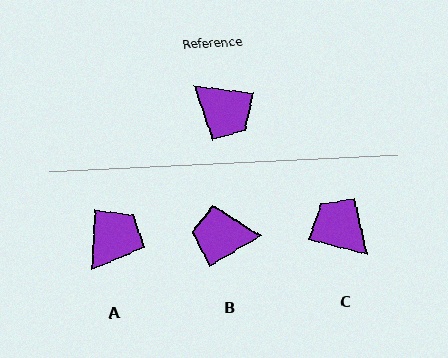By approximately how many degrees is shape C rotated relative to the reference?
Approximately 174 degrees counter-clockwise.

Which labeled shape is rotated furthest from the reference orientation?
C, about 174 degrees away.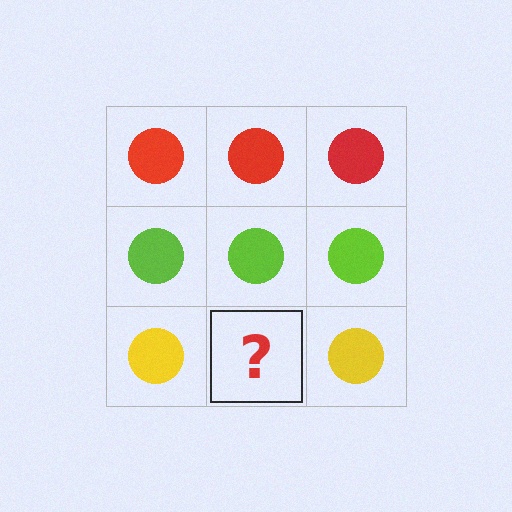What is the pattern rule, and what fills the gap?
The rule is that each row has a consistent color. The gap should be filled with a yellow circle.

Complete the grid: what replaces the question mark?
The question mark should be replaced with a yellow circle.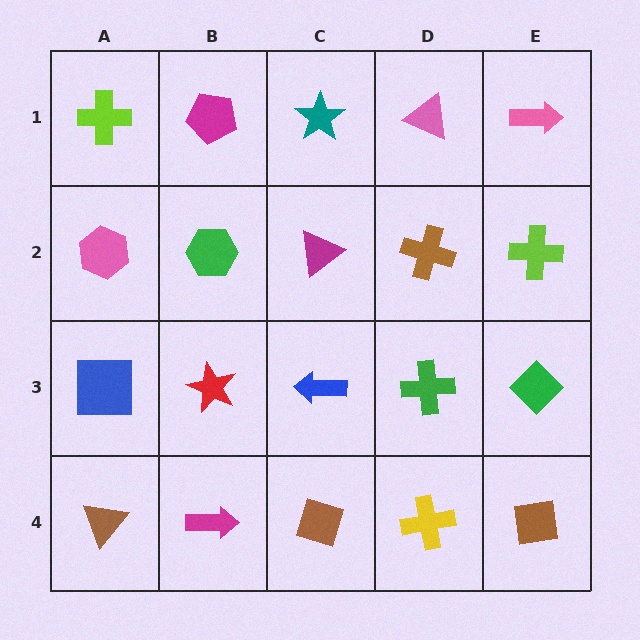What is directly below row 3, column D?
A yellow cross.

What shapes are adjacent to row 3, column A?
A pink hexagon (row 2, column A), a brown triangle (row 4, column A), a red star (row 3, column B).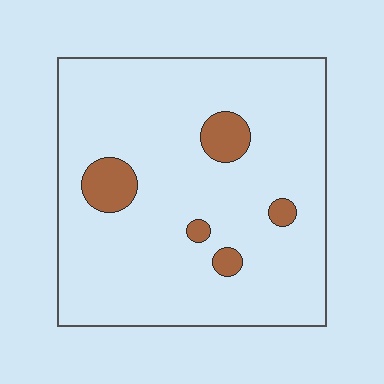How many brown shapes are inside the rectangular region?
5.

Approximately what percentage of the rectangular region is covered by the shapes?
Approximately 10%.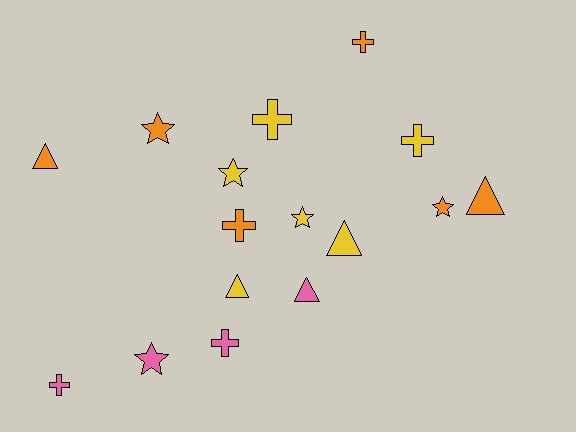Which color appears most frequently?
Yellow, with 6 objects.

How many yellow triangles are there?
There are 2 yellow triangles.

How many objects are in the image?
There are 16 objects.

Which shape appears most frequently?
Cross, with 6 objects.